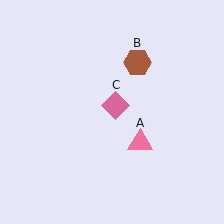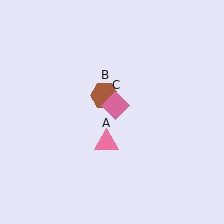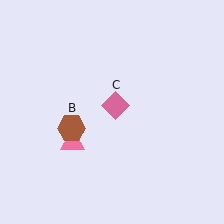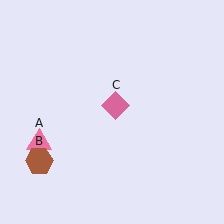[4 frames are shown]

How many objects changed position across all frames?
2 objects changed position: pink triangle (object A), brown hexagon (object B).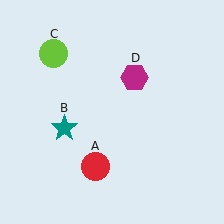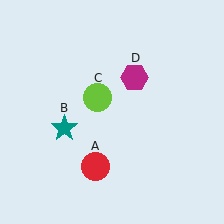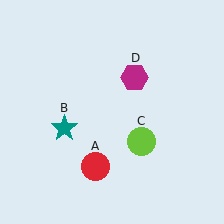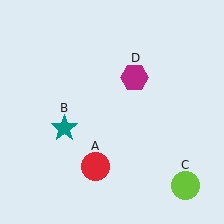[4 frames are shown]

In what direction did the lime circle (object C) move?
The lime circle (object C) moved down and to the right.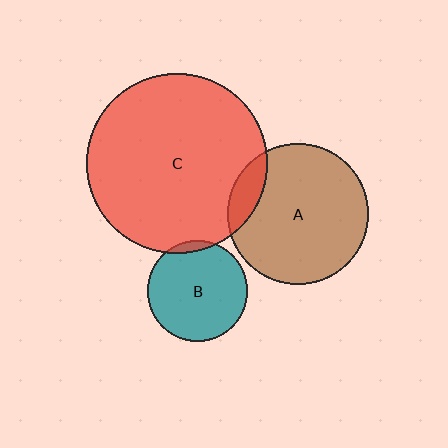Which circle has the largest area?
Circle C (red).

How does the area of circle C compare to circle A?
Approximately 1.7 times.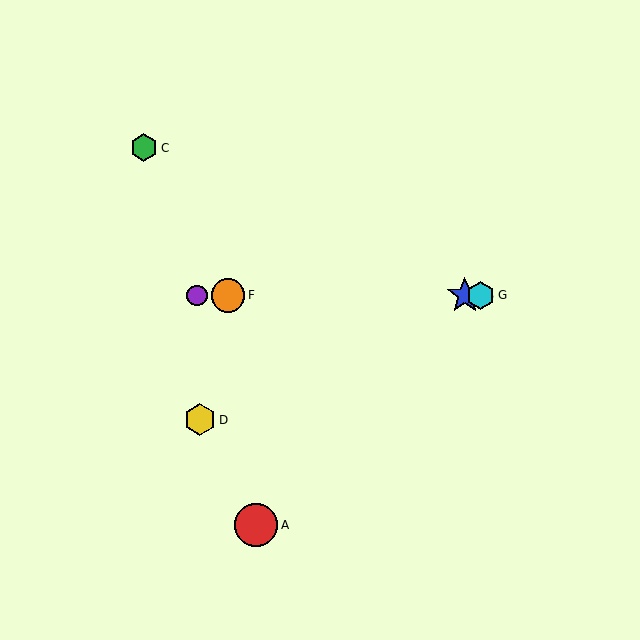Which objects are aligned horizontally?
Objects B, E, F, G are aligned horizontally.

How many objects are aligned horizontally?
4 objects (B, E, F, G) are aligned horizontally.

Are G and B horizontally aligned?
Yes, both are at y≈295.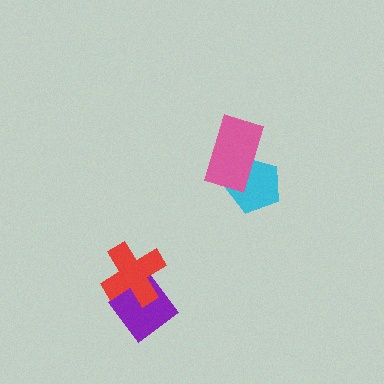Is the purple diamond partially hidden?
Yes, it is partially covered by another shape.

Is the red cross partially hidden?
No, no other shape covers it.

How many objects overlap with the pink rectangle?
1 object overlaps with the pink rectangle.